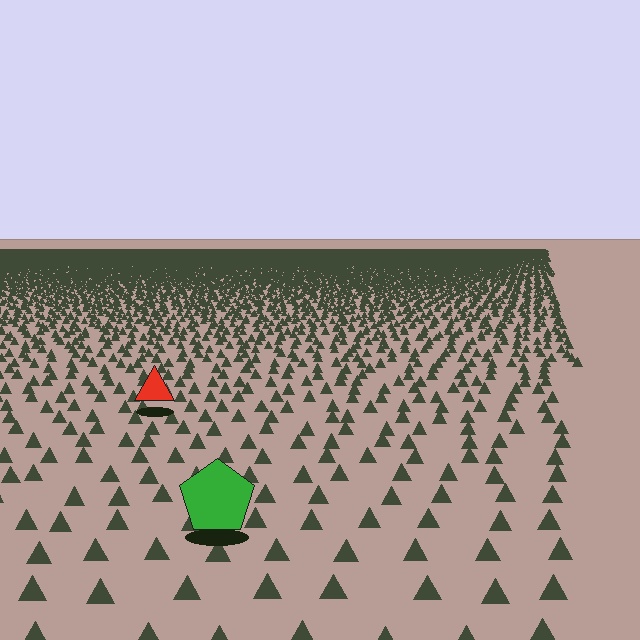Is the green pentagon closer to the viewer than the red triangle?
Yes. The green pentagon is closer — you can tell from the texture gradient: the ground texture is coarser near it.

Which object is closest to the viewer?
The green pentagon is closest. The texture marks near it are larger and more spread out.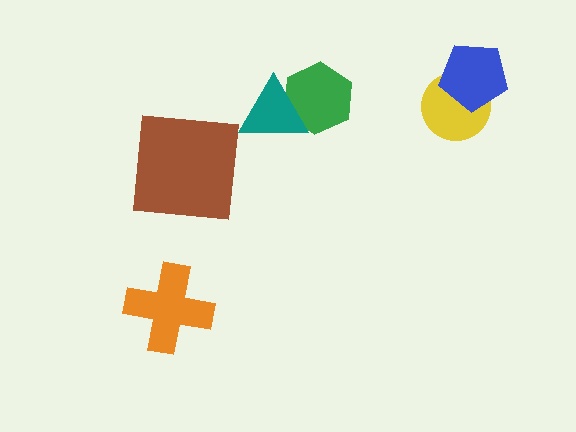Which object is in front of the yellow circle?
The blue pentagon is in front of the yellow circle.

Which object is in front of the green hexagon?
The teal triangle is in front of the green hexagon.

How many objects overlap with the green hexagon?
1 object overlaps with the green hexagon.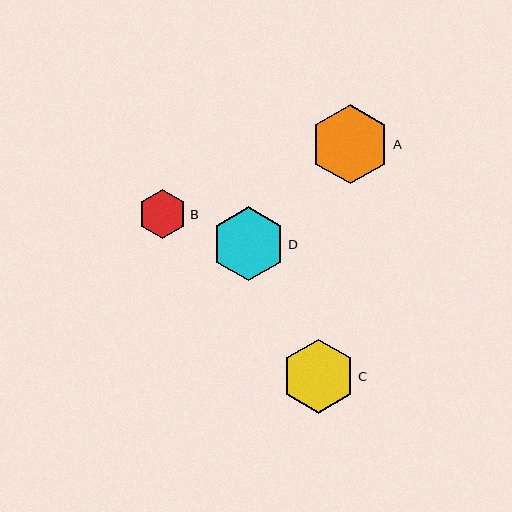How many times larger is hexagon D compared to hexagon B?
Hexagon D is approximately 1.5 times the size of hexagon B.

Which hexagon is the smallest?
Hexagon B is the smallest with a size of approximately 49 pixels.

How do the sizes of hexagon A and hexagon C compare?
Hexagon A and hexagon C are approximately the same size.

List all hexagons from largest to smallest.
From largest to smallest: A, C, D, B.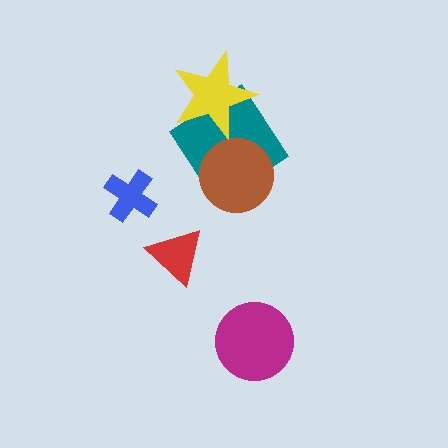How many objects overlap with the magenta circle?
0 objects overlap with the magenta circle.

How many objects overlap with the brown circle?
1 object overlaps with the brown circle.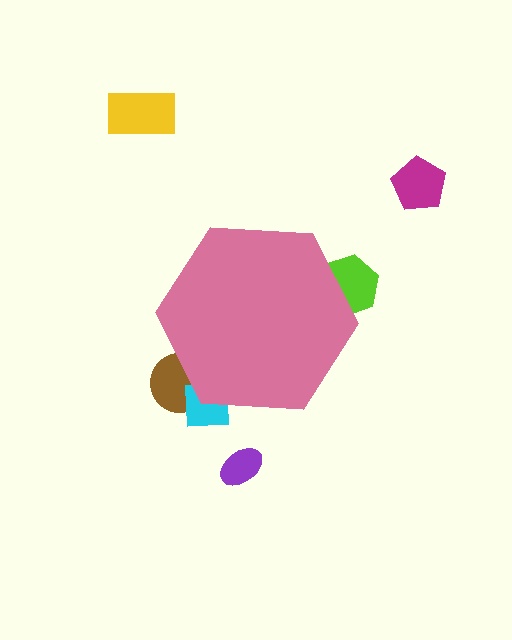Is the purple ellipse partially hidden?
No, the purple ellipse is fully visible.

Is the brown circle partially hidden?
Yes, the brown circle is partially hidden behind the pink hexagon.